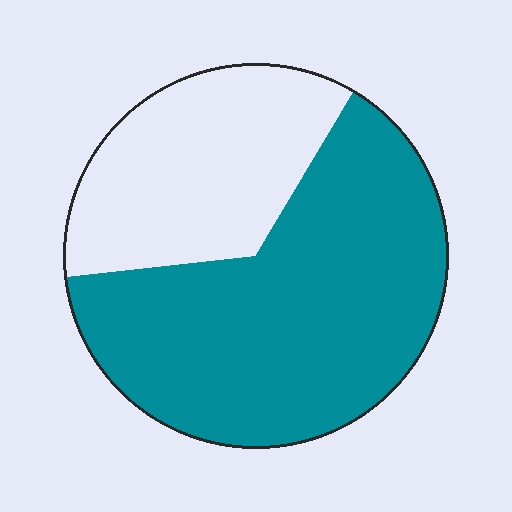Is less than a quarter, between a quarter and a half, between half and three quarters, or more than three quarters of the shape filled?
Between half and three quarters.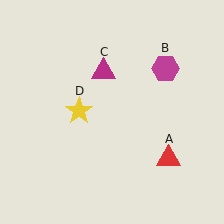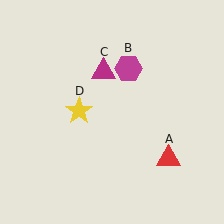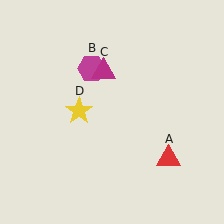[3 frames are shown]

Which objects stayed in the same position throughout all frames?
Red triangle (object A) and magenta triangle (object C) and yellow star (object D) remained stationary.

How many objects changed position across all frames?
1 object changed position: magenta hexagon (object B).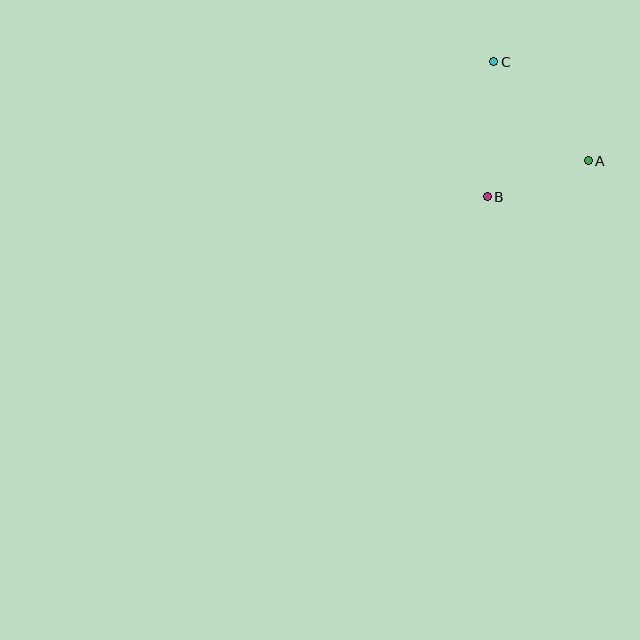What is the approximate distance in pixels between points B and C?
The distance between B and C is approximately 135 pixels.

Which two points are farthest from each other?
Points A and C are farthest from each other.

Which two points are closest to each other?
Points A and B are closest to each other.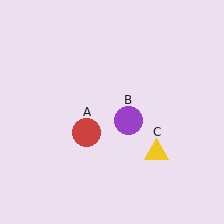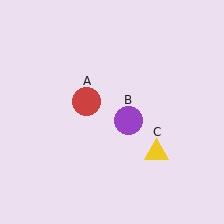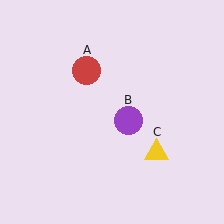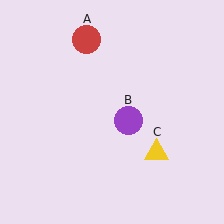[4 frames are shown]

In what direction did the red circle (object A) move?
The red circle (object A) moved up.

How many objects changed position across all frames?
1 object changed position: red circle (object A).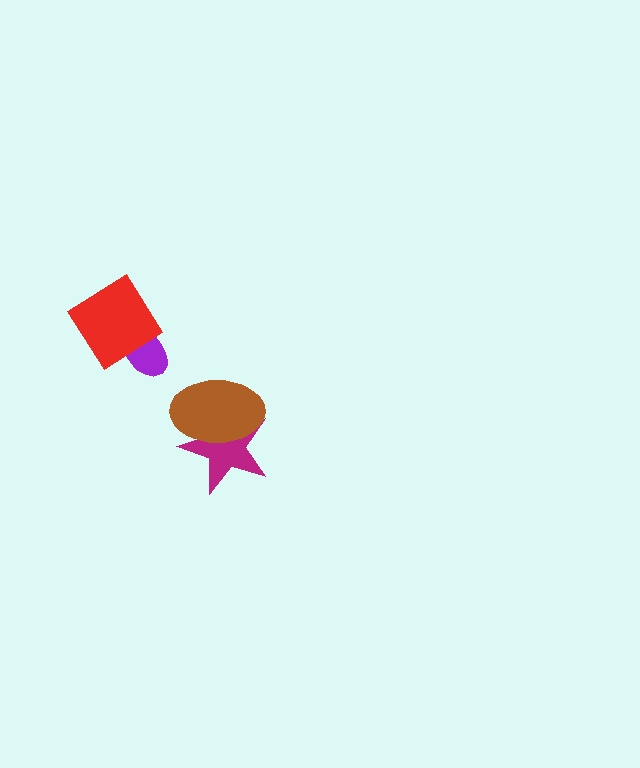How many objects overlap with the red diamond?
1 object overlaps with the red diamond.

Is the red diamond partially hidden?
No, no other shape covers it.